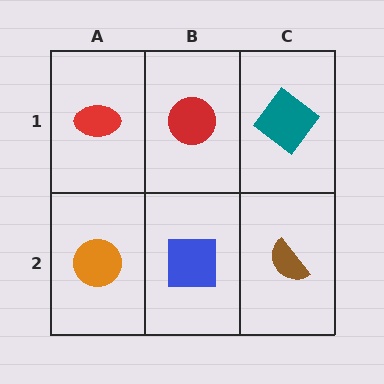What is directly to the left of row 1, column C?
A red circle.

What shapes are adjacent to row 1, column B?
A blue square (row 2, column B), a red ellipse (row 1, column A), a teal diamond (row 1, column C).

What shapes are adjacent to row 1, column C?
A brown semicircle (row 2, column C), a red circle (row 1, column B).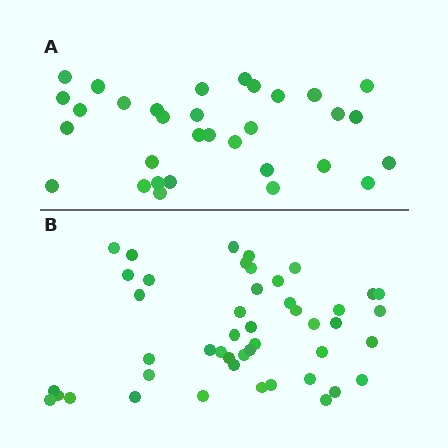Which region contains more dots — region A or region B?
Region B (the bottom region) has more dots.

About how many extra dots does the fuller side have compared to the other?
Region B has approximately 15 more dots than region A.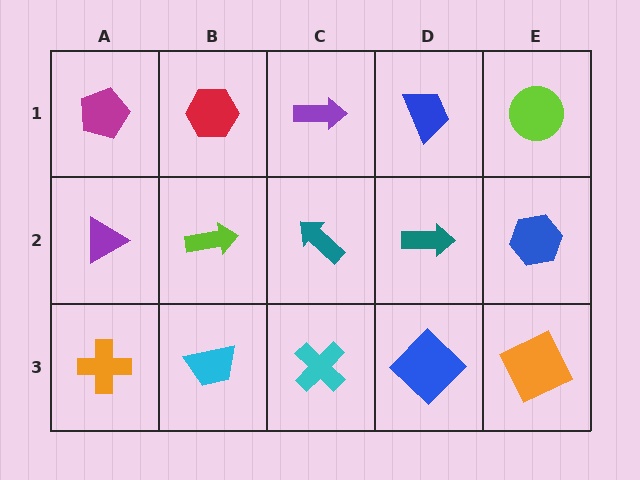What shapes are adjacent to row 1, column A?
A purple triangle (row 2, column A), a red hexagon (row 1, column B).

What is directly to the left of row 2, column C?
A lime arrow.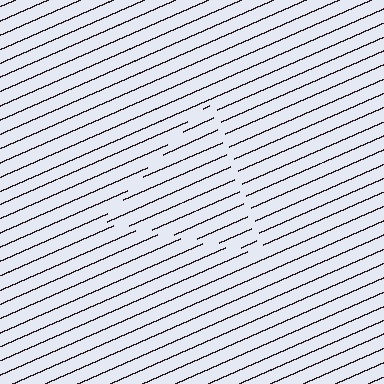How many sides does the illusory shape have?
3 sides — the line-ends trace a triangle.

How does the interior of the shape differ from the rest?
The interior of the shape contains the same grating, shifted by half a period — the contour is defined by the phase discontinuity where line-ends from the inner and outer gratings abut.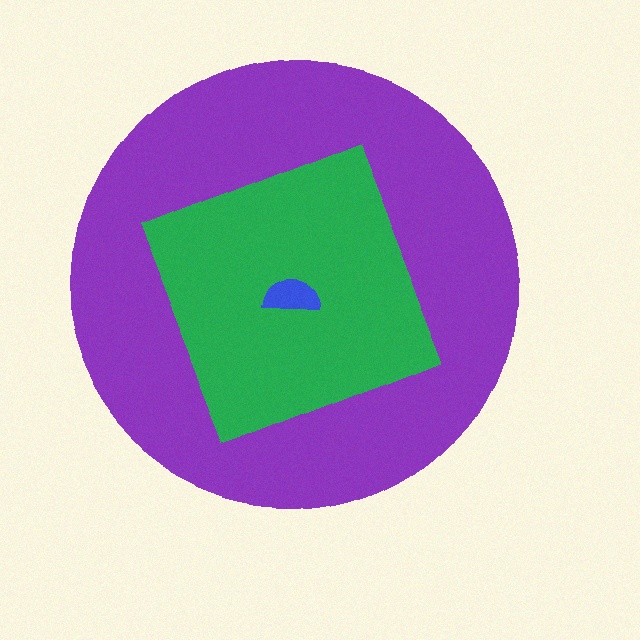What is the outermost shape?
The purple circle.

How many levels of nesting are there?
3.